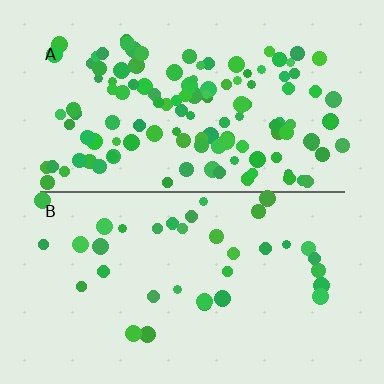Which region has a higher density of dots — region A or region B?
A (the top).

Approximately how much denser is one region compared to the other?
Approximately 3.5× — region A over region B.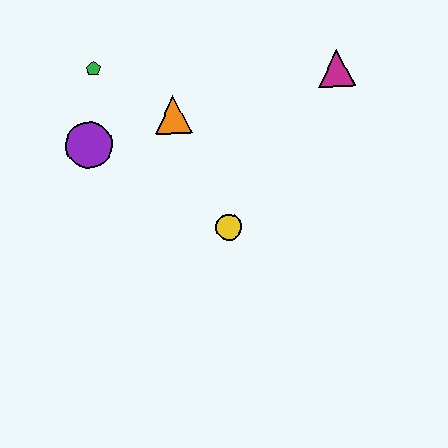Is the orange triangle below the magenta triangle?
Yes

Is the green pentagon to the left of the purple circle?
No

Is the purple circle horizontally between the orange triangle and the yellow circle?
No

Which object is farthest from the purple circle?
The magenta triangle is farthest from the purple circle.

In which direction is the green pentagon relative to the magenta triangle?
The green pentagon is to the left of the magenta triangle.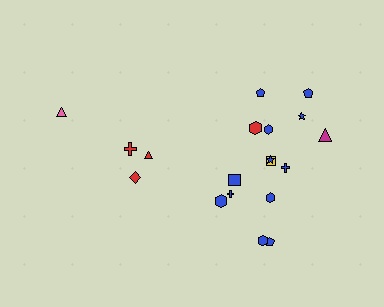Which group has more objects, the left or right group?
The right group.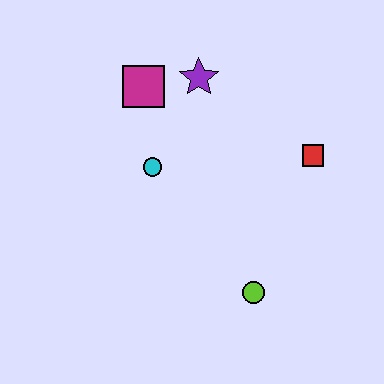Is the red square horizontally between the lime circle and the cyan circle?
No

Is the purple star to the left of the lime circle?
Yes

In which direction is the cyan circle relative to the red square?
The cyan circle is to the left of the red square.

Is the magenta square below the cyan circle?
No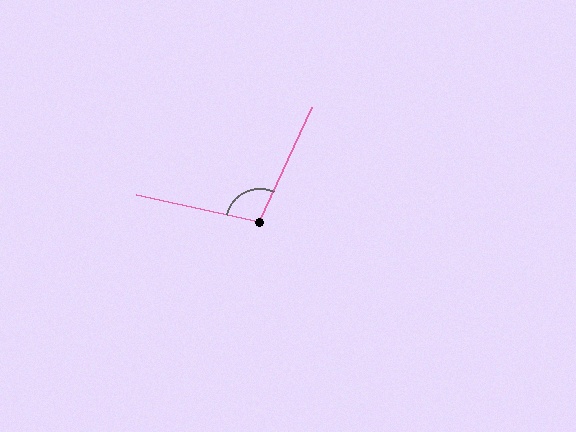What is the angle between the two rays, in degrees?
Approximately 102 degrees.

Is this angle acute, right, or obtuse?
It is obtuse.